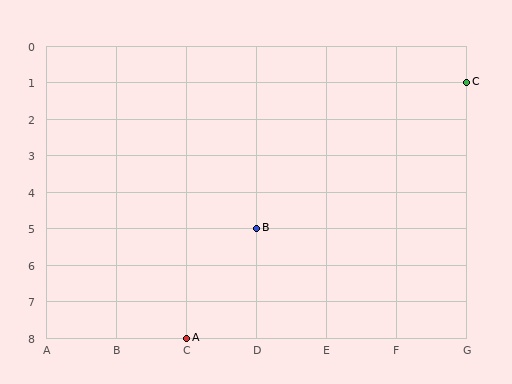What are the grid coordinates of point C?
Point C is at grid coordinates (G, 1).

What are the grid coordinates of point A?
Point A is at grid coordinates (C, 8).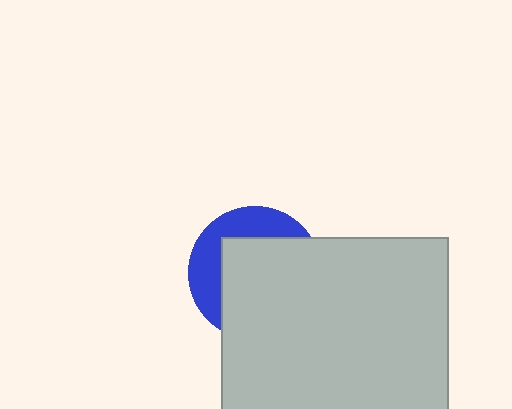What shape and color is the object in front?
The object in front is a light gray rectangle.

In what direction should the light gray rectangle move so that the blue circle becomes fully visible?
The light gray rectangle should move toward the lower-right. That is the shortest direction to clear the overlap and leave the blue circle fully visible.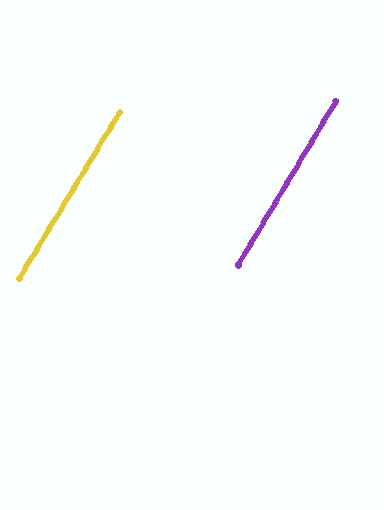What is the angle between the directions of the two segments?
Approximately 0 degrees.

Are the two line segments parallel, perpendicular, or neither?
Parallel — their directions differ by only 0.4°.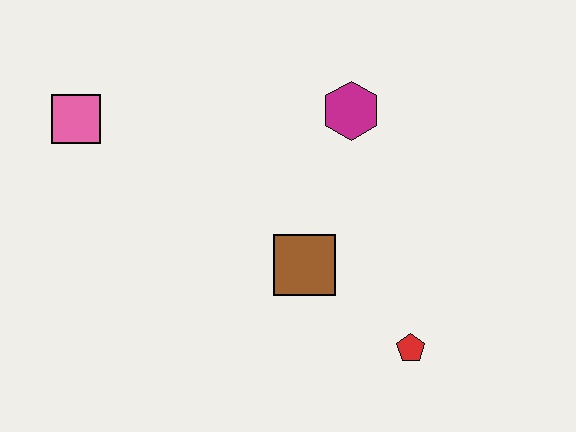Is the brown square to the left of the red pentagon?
Yes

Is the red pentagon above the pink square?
No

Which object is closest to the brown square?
The red pentagon is closest to the brown square.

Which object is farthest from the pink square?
The red pentagon is farthest from the pink square.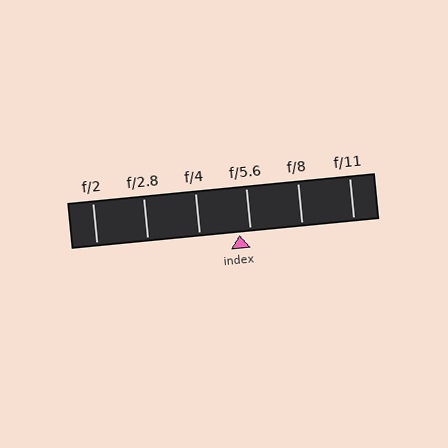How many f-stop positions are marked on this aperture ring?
There are 6 f-stop positions marked.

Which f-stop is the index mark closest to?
The index mark is closest to f/5.6.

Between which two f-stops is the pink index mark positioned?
The index mark is between f/4 and f/5.6.